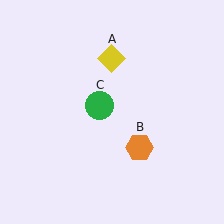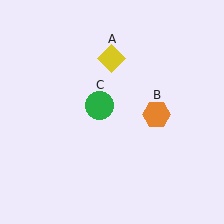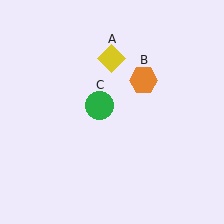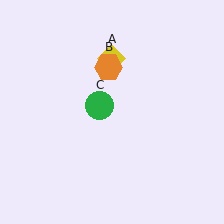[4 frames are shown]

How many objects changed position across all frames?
1 object changed position: orange hexagon (object B).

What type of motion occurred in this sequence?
The orange hexagon (object B) rotated counterclockwise around the center of the scene.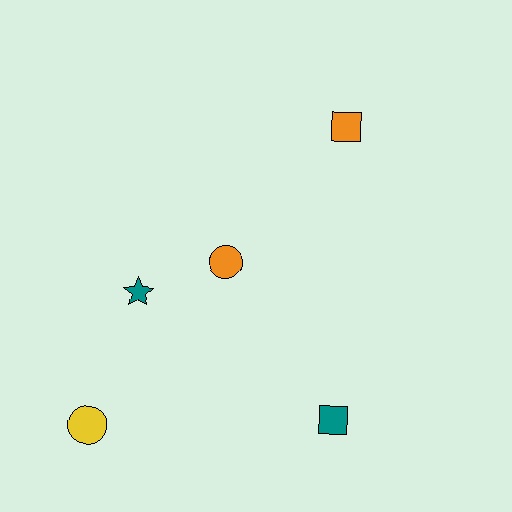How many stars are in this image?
There is 1 star.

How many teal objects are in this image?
There are 2 teal objects.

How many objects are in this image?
There are 5 objects.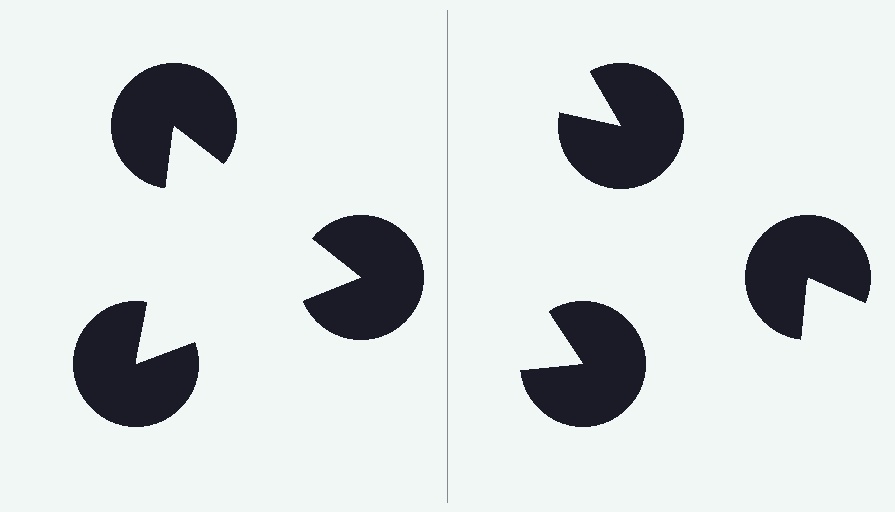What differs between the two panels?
The pac-man discs are positioned identically on both sides; only the wedge orientations differ. On the left they align to a triangle; on the right they are misaligned.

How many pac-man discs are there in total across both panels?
6 — 3 on each side.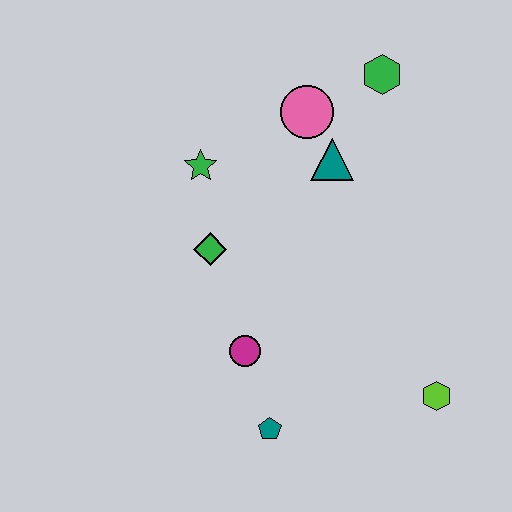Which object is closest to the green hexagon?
The pink circle is closest to the green hexagon.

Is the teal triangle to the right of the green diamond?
Yes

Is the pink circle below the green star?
No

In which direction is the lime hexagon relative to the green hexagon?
The lime hexagon is below the green hexagon.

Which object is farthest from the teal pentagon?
The green hexagon is farthest from the teal pentagon.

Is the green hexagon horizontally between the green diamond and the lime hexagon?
Yes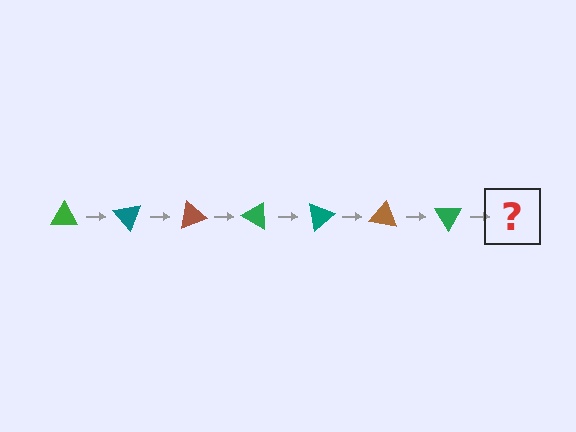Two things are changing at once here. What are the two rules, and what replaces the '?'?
The two rules are that it rotates 50 degrees each step and the color cycles through green, teal, and brown. The '?' should be a teal triangle, rotated 350 degrees from the start.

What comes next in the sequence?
The next element should be a teal triangle, rotated 350 degrees from the start.